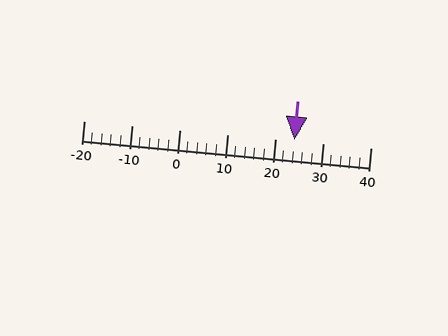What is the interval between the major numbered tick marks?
The major tick marks are spaced 10 units apart.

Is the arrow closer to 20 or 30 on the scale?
The arrow is closer to 20.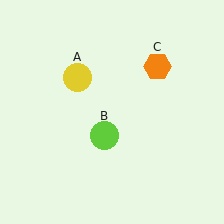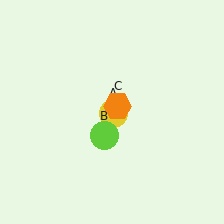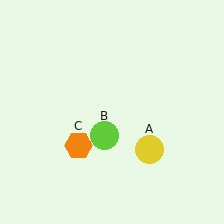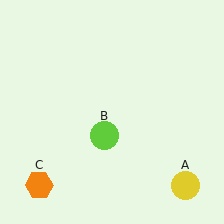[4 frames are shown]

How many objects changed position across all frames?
2 objects changed position: yellow circle (object A), orange hexagon (object C).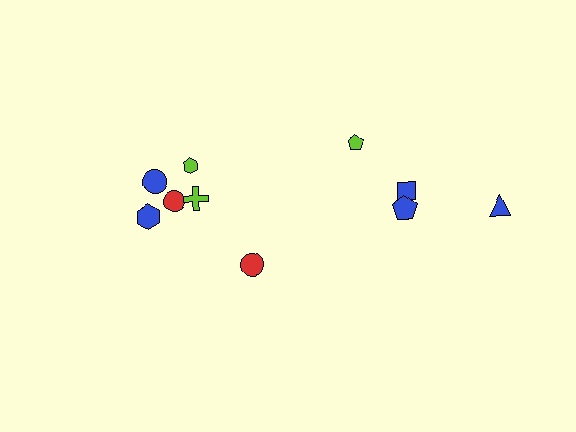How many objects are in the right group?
There are 4 objects.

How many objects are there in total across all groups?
There are 10 objects.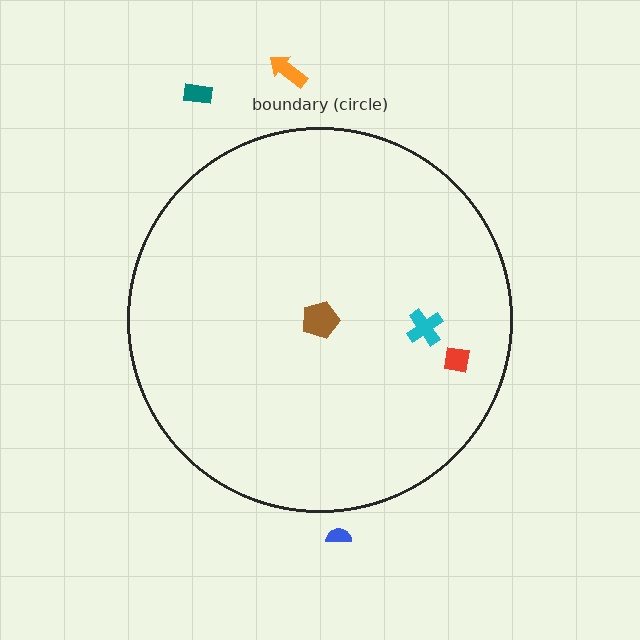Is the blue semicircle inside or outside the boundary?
Outside.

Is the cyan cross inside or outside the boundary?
Inside.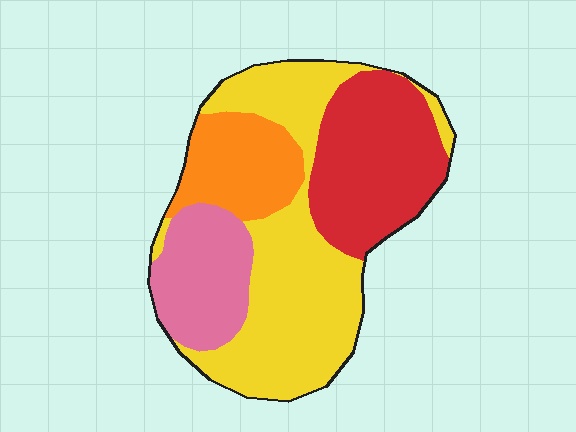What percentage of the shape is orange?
Orange covers 15% of the shape.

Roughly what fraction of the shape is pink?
Pink covers around 15% of the shape.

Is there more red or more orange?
Red.